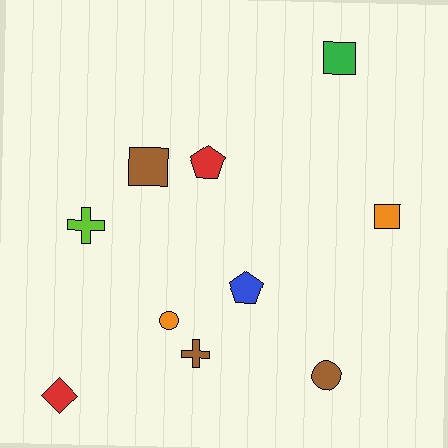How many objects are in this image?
There are 10 objects.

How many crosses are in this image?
There are 2 crosses.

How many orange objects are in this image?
There are 2 orange objects.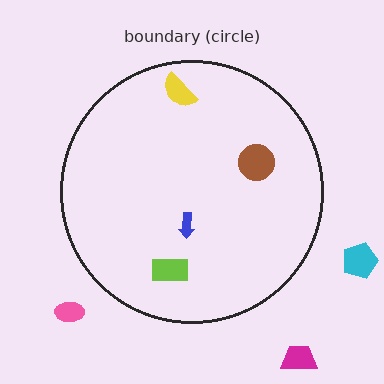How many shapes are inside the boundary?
4 inside, 3 outside.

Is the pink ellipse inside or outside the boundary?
Outside.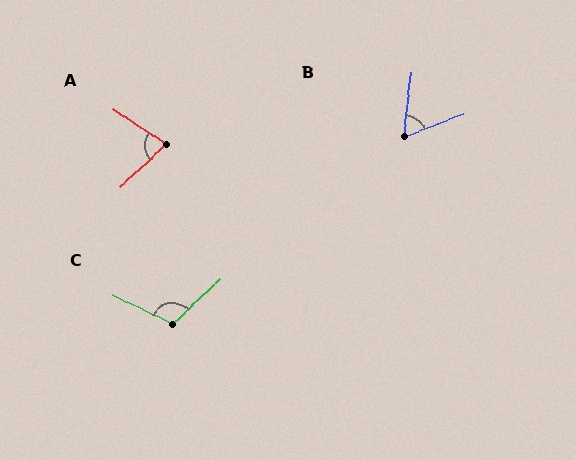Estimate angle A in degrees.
Approximately 76 degrees.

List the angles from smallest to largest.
B (63°), A (76°), C (111°).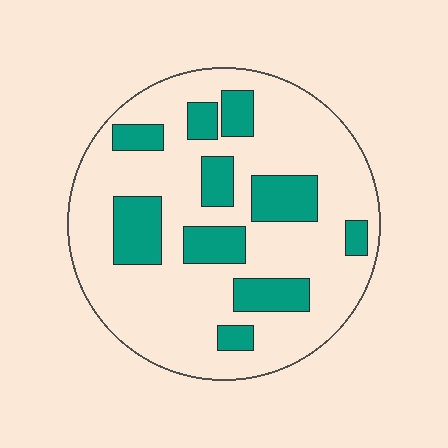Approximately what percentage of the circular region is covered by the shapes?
Approximately 25%.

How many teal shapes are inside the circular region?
10.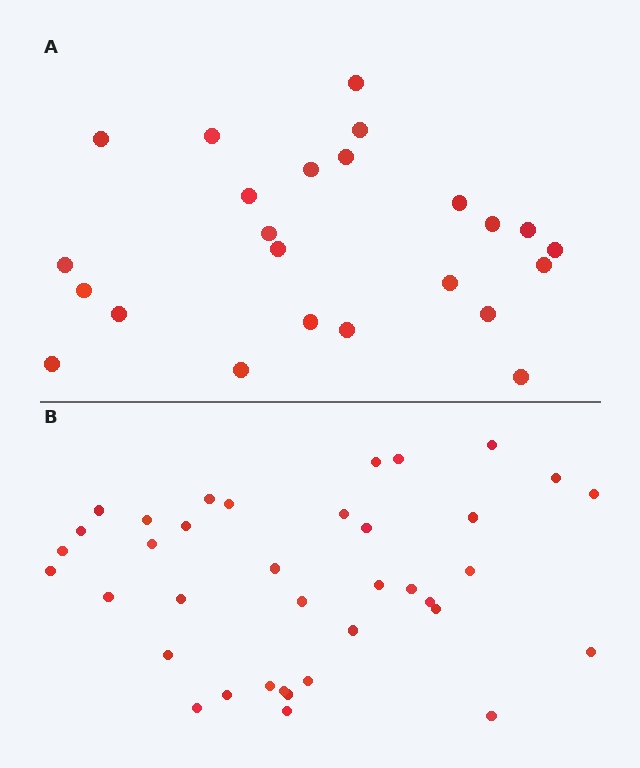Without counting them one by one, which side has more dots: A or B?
Region B (the bottom region) has more dots.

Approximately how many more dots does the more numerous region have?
Region B has approximately 15 more dots than region A.